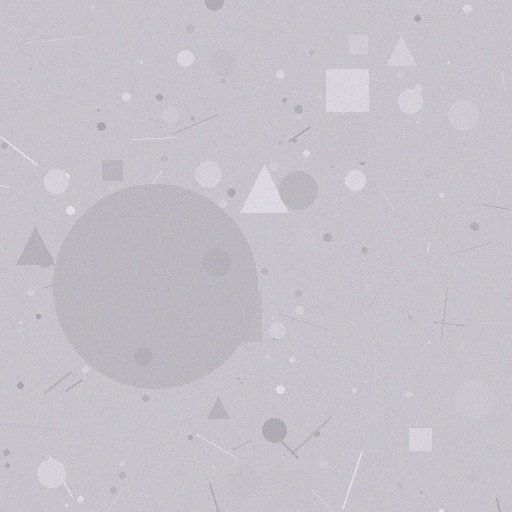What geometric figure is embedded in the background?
A circle is embedded in the background.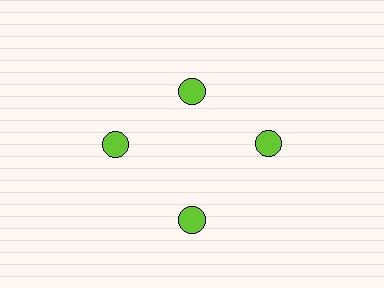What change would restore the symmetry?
The symmetry would be restored by moving it outward, back onto the ring so that all 4 circles sit at equal angles and equal distance from the center.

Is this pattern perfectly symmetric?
No. The 4 lime circles are arranged in a ring, but one element near the 12 o'clock position is pulled inward toward the center, breaking the 4-fold rotational symmetry.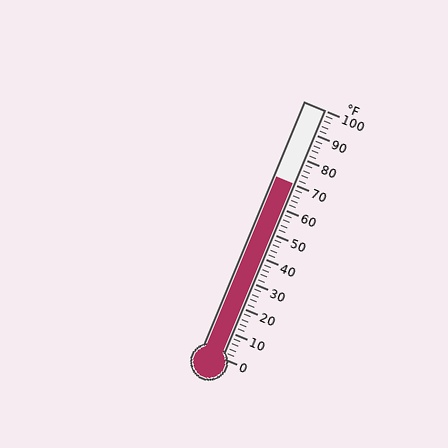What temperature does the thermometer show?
The thermometer shows approximately 70°F.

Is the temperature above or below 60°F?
The temperature is above 60°F.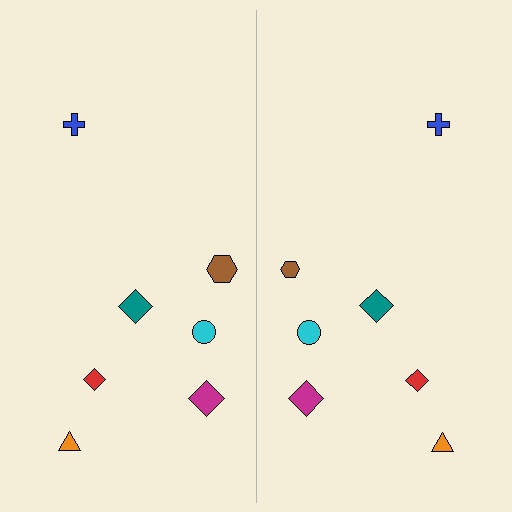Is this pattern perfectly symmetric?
No, the pattern is not perfectly symmetric. The brown hexagon on the right side has a different size than its mirror counterpart.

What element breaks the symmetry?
The brown hexagon on the right side has a different size than its mirror counterpart.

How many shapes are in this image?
There are 14 shapes in this image.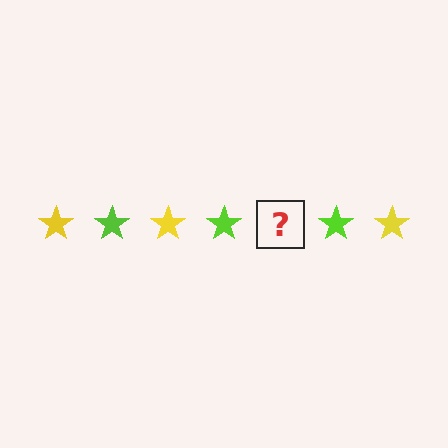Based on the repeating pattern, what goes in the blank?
The blank should be a yellow star.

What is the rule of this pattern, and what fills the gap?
The rule is that the pattern cycles through yellow, lime stars. The gap should be filled with a yellow star.